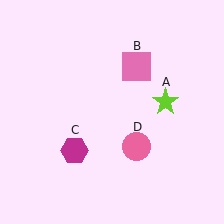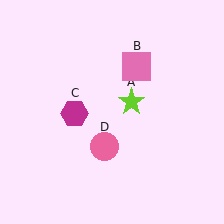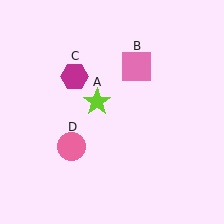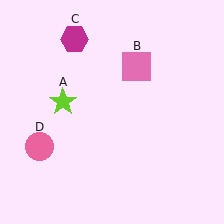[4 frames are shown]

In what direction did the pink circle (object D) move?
The pink circle (object D) moved left.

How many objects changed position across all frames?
3 objects changed position: lime star (object A), magenta hexagon (object C), pink circle (object D).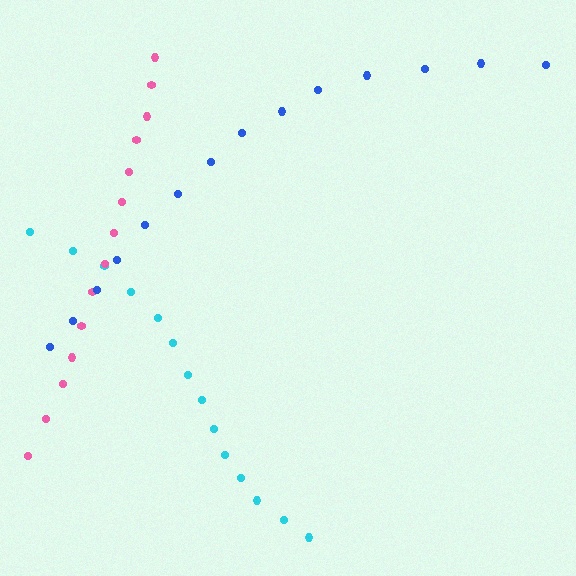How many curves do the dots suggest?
There are 3 distinct paths.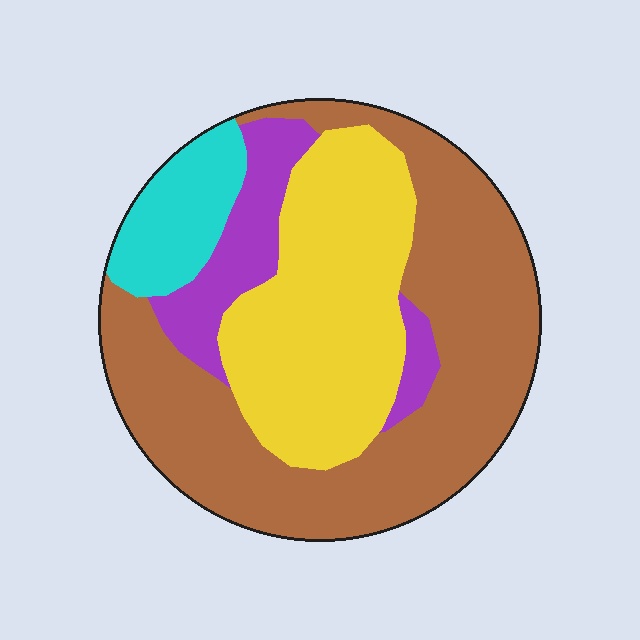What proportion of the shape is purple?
Purple takes up about one eighth (1/8) of the shape.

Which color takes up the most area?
Brown, at roughly 50%.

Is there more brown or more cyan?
Brown.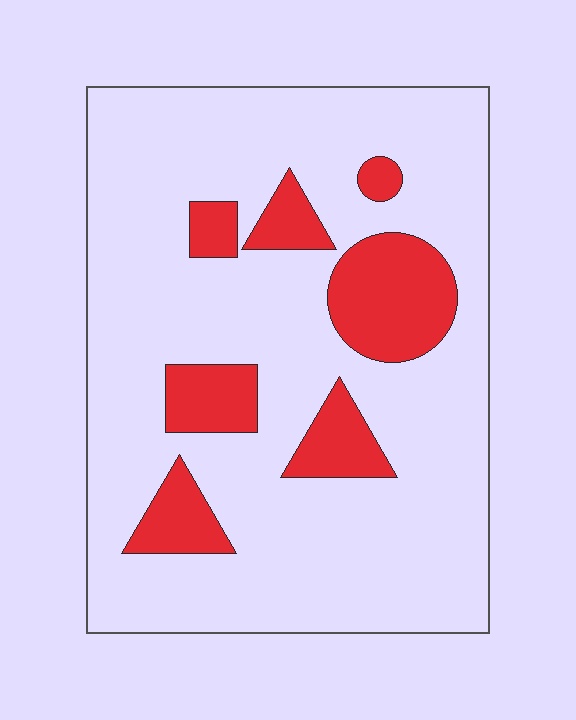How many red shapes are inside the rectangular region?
7.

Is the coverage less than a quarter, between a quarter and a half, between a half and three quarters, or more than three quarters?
Less than a quarter.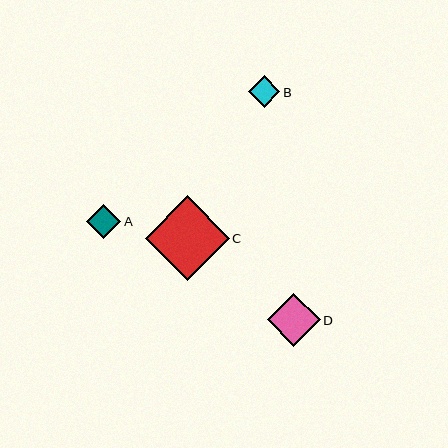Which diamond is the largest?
Diamond C is the largest with a size of approximately 84 pixels.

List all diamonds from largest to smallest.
From largest to smallest: C, D, A, B.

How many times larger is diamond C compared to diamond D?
Diamond C is approximately 1.6 times the size of diamond D.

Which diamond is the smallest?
Diamond B is the smallest with a size of approximately 31 pixels.